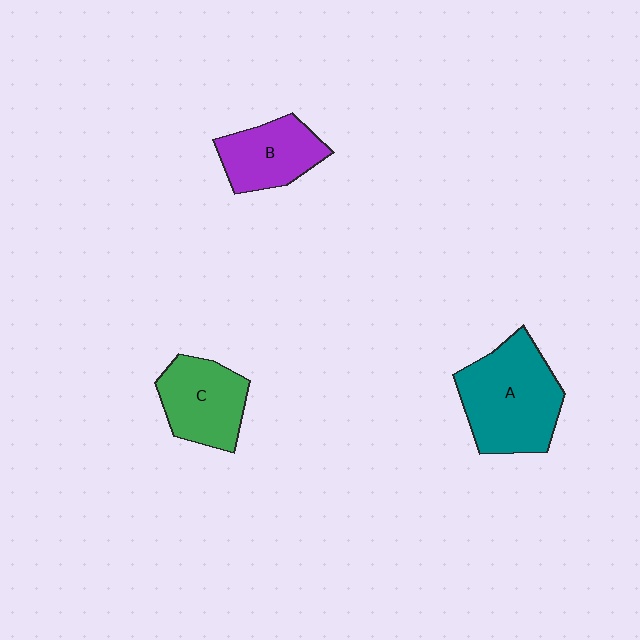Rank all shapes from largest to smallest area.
From largest to smallest: A (teal), C (green), B (purple).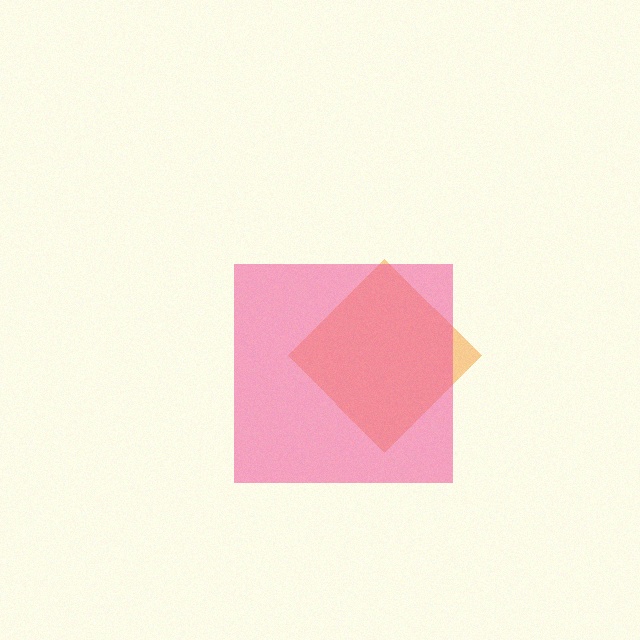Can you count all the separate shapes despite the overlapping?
Yes, there are 2 separate shapes.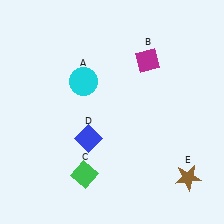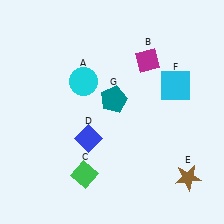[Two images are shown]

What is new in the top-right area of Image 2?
A cyan square (F) was added in the top-right area of Image 2.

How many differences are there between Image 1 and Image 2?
There are 2 differences between the two images.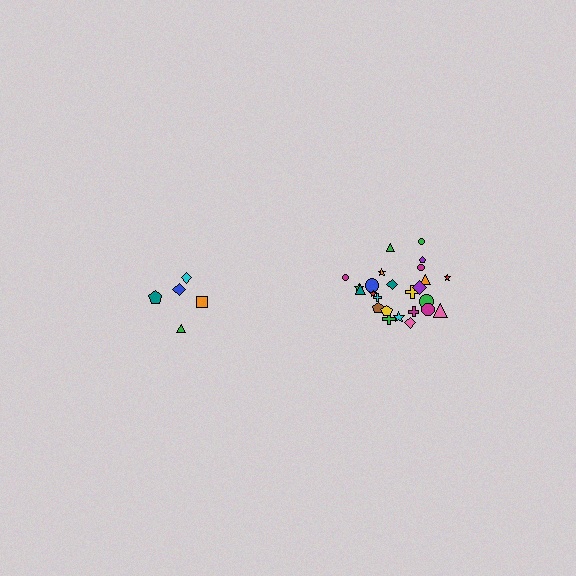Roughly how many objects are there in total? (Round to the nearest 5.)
Roughly 30 objects in total.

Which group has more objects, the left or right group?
The right group.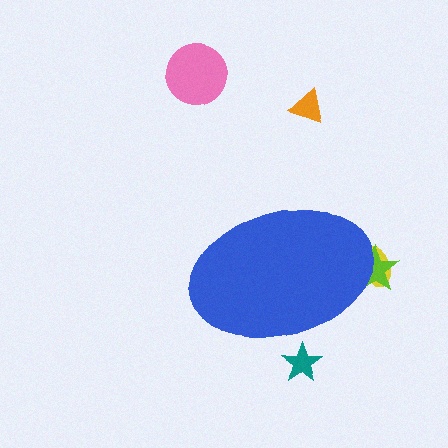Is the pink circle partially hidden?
No, the pink circle is fully visible.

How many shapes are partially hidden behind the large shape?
3 shapes are partially hidden.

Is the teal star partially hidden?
Yes, the teal star is partially hidden behind the blue ellipse.